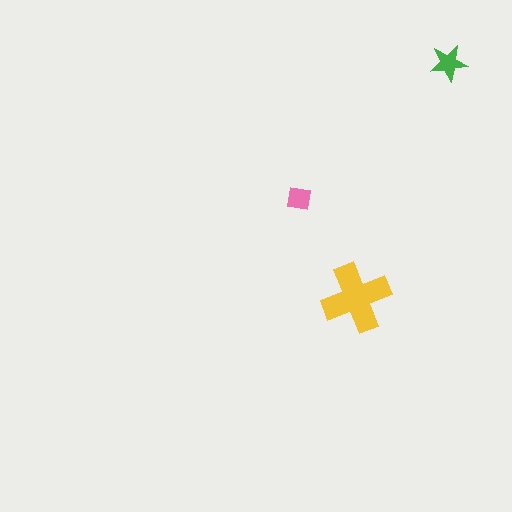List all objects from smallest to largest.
The pink square, the green star, the yellow cross.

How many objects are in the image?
There are 3 objects in the image.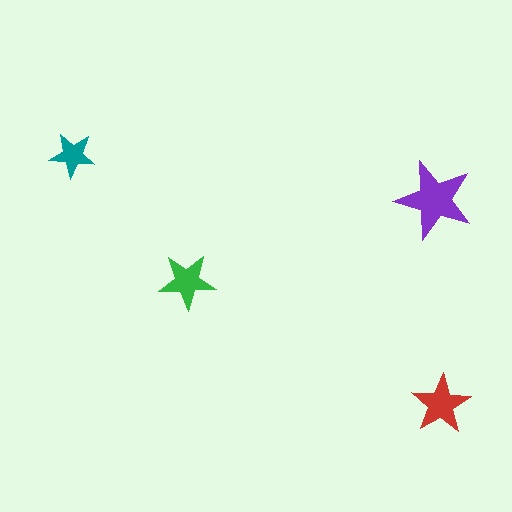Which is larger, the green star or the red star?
The red one.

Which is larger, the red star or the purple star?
The purple one.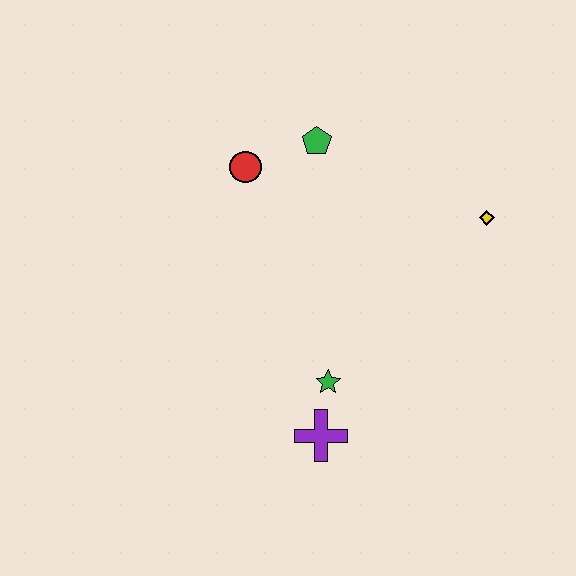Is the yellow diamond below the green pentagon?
Yes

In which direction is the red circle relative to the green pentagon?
The red circle is to the left of the green pentagon.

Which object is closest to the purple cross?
The green star is closest to the purple cross.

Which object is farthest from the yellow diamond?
The purple cross is farthest from the yellow diamond.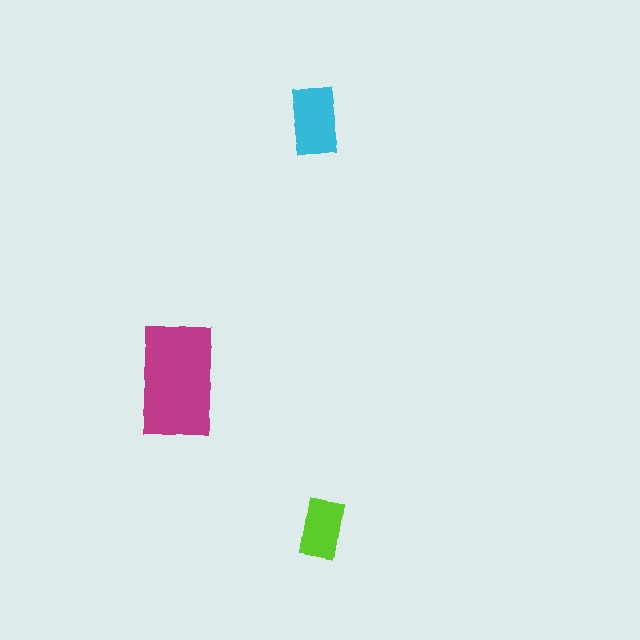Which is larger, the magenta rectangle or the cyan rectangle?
The magenta one.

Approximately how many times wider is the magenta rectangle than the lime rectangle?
About 2 times wider.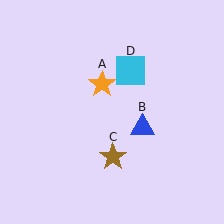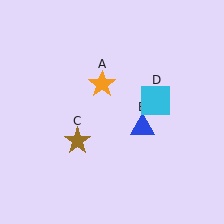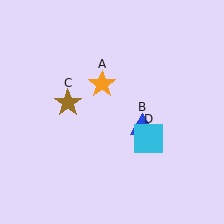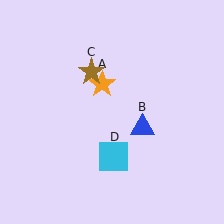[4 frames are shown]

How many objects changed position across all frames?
2 objects changed position: brown star (object C), cyan square (object D).